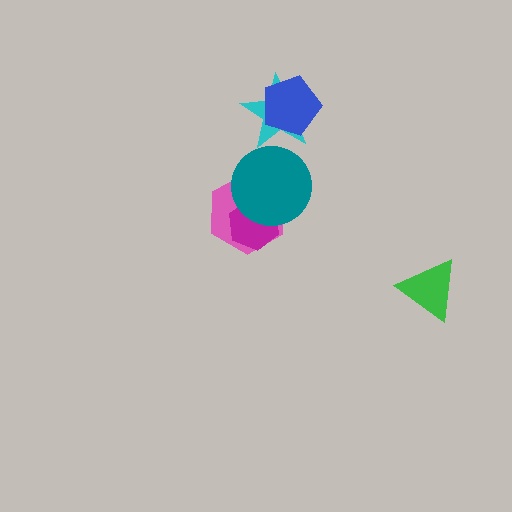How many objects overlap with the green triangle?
0 objects overlap with the green triangle.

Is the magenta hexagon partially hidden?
Yes, it is partially covered by another shape.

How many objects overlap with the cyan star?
1 object overlaps with the cyan star.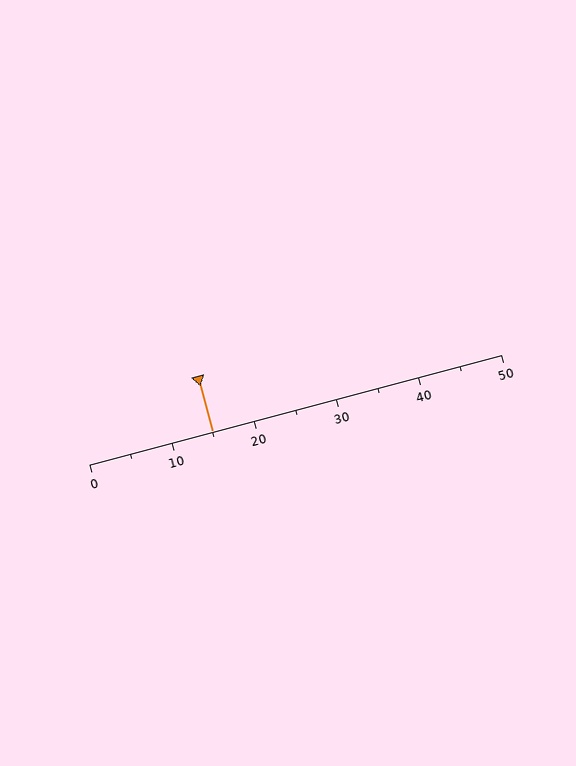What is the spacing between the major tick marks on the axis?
The major ticks are spaced 10 apart.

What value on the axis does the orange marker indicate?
The marker indicates approximately 15.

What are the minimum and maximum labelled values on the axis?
The axis runs from 0 to 50.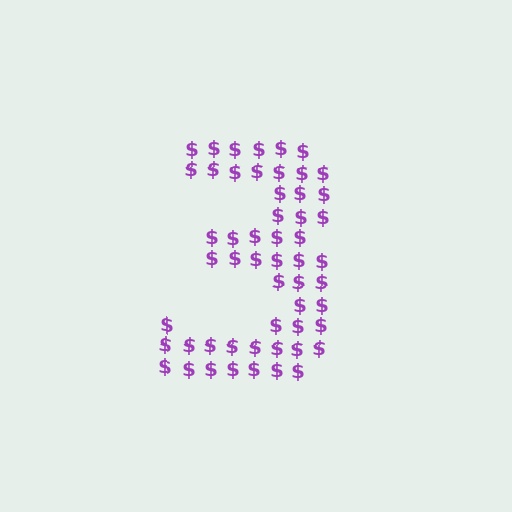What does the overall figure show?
The overall figure shows the digit 3.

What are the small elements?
The small elements are dollar signs.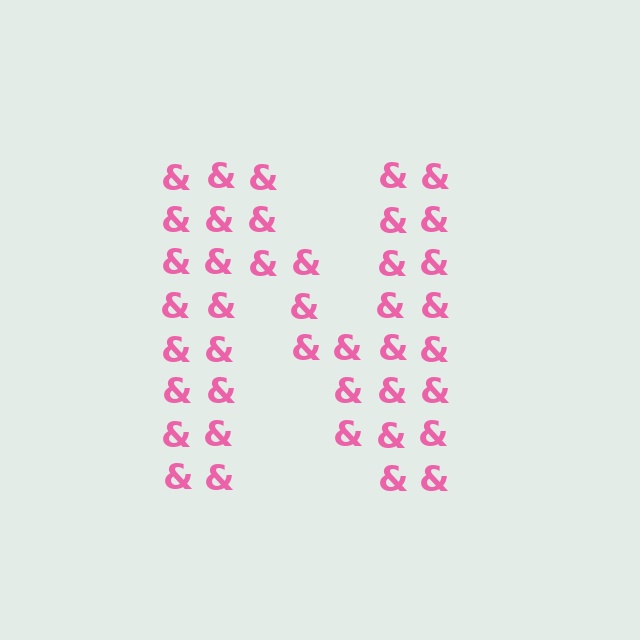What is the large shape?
The large shape is the letter N.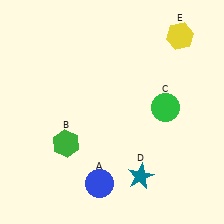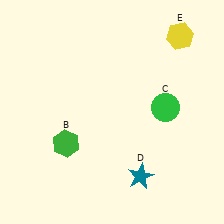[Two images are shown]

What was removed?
The blue circle (A) was removed in Image 2.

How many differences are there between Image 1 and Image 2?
There is 1 difference between the two images.